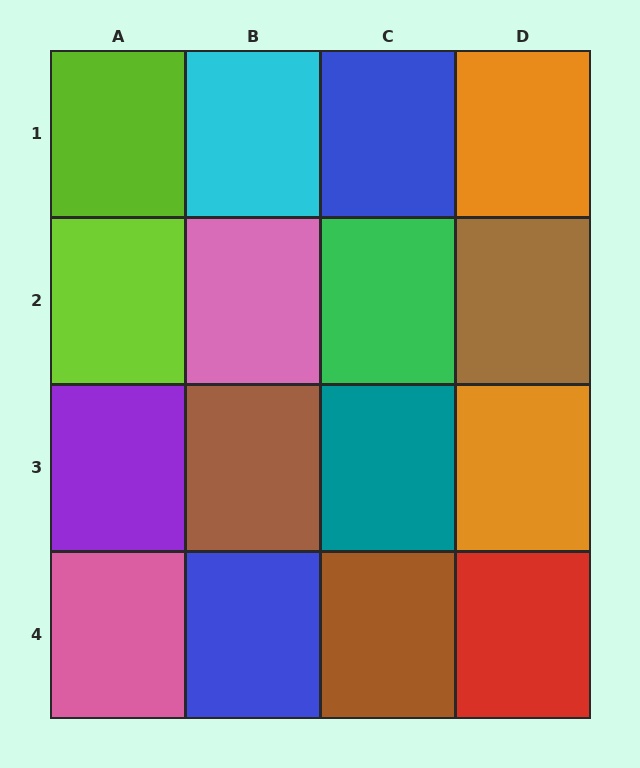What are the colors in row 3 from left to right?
Purple, brown, teal, orange.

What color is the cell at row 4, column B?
Blue.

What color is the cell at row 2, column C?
Green.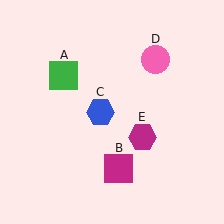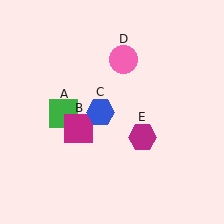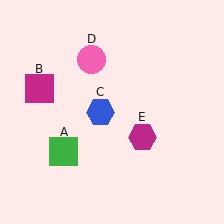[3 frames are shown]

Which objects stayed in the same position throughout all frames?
Blue hexagon (object C) and magenta hexagon (object E) remained stationary.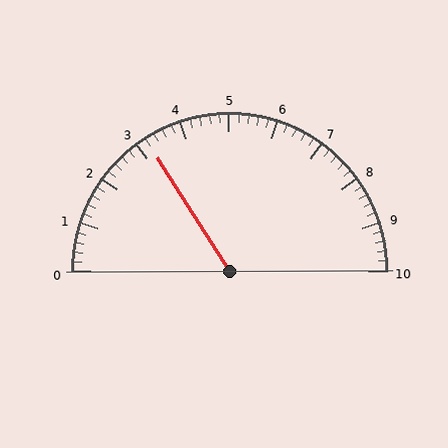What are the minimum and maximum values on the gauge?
The gauge ranges from 0 to 10.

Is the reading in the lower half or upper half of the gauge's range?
The reading is in the lower half of the range (0 to 10).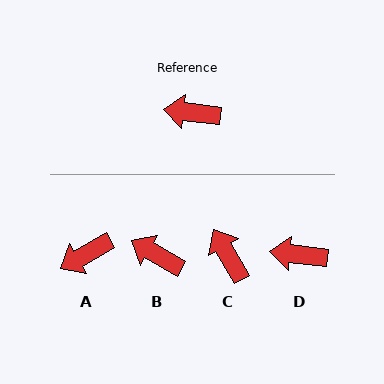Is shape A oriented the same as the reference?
No, it is off by about 35 degrees.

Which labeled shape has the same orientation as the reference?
D.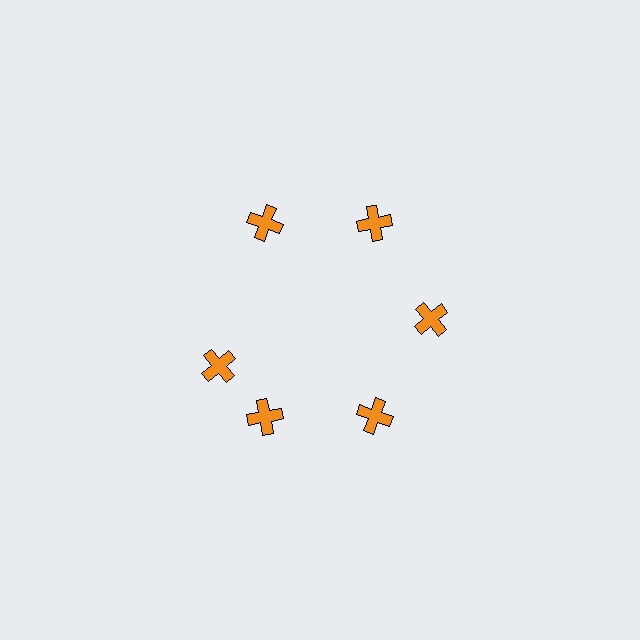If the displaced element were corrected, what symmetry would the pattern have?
It would have 6-fold rotational symmetry — the pattern would map onto itself every 60 degrees.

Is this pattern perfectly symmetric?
No. The 6 orange crosses are arranged in a ring, but one element near the 9 o'clock position is rotated out of alignment along the ring, breaking the 6-fold rotational symmetry.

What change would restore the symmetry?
The symmetry would be restored by rotating it back into even spacing with its neighbors so that all 6 crosses sit at equal angles and equal distance from the center.